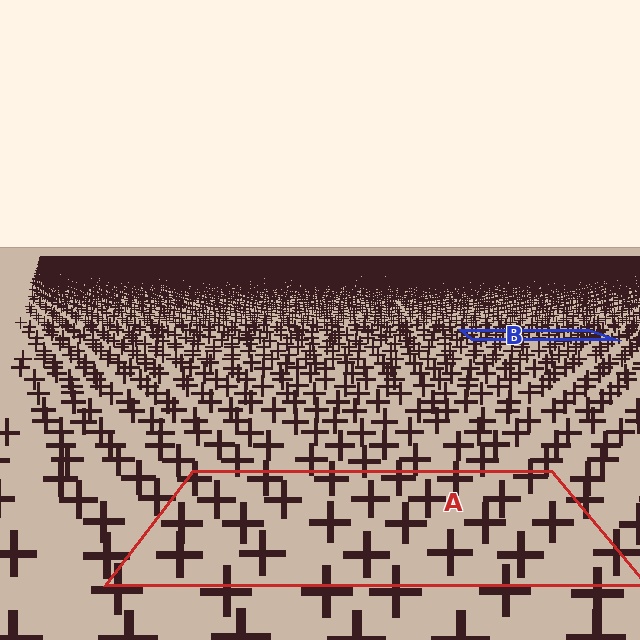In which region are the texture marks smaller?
The texture marks are smaller in region B, because it is farther away.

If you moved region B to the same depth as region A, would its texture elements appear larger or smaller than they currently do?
They would appear larger. At a closer depth, the same texture elements are projected at a bigger on-screen size.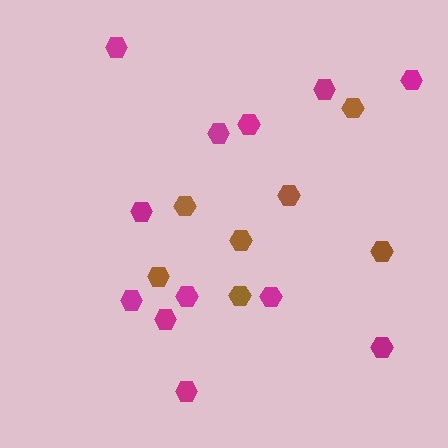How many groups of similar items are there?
There are 2 groups: one group of brown hexagons (7) and one group of magenta hexagons (12).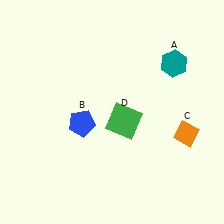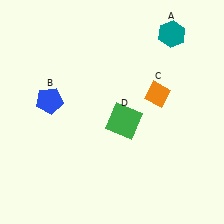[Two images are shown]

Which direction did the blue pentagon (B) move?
The blue pentagon (B) moved left.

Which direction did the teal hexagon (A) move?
The teal hexagon (A) moved up.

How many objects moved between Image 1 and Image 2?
3 objects moved between the two images.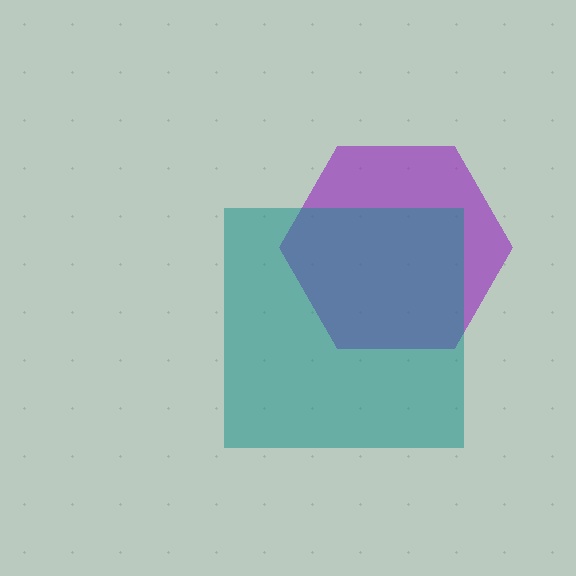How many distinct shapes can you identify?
There are 2 distinct shapes: a purple hexagon, a teal square.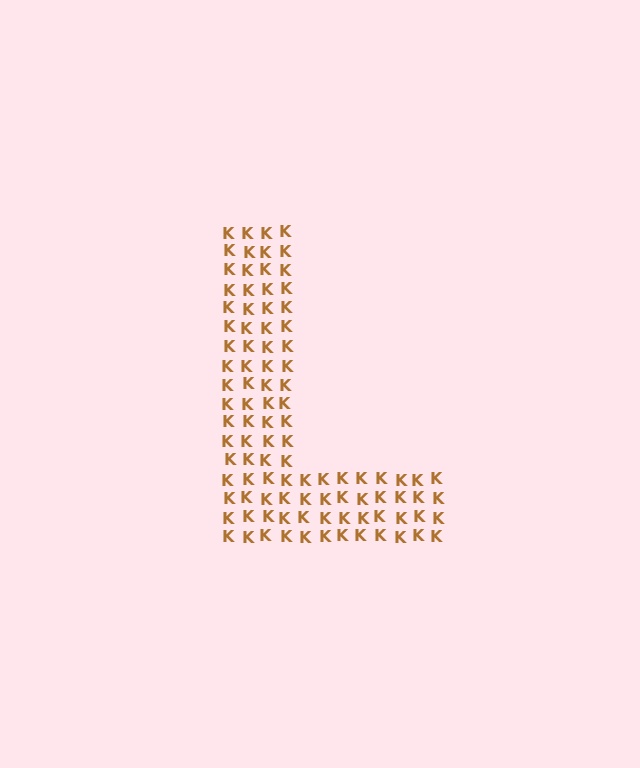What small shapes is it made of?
It is made of small letter K's.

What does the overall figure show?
The overall figure shows the letter L.